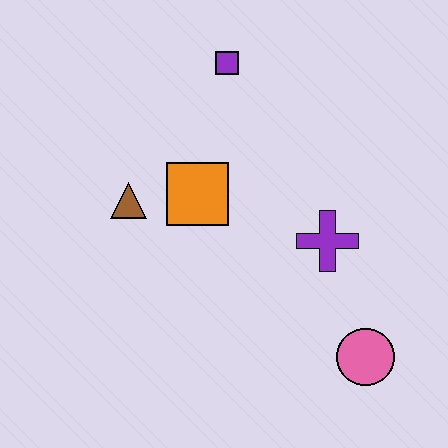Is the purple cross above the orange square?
No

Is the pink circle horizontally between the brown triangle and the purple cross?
No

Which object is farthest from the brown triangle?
The pink circle is farthest from the brown triangle.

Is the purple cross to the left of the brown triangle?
No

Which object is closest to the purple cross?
The pink circle is closest to the purple cross.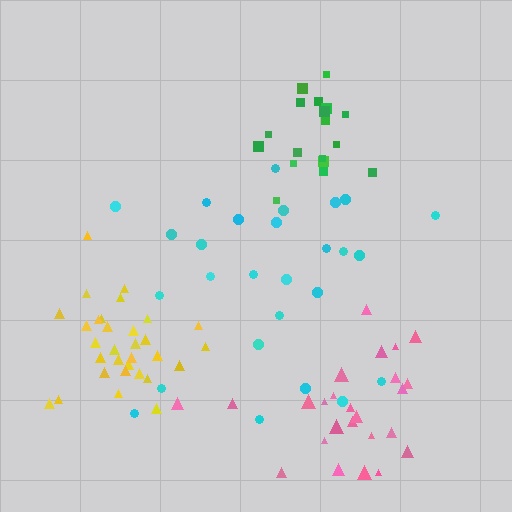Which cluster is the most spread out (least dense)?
Cyan.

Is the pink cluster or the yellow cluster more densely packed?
Yellow.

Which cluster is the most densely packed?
Yellow.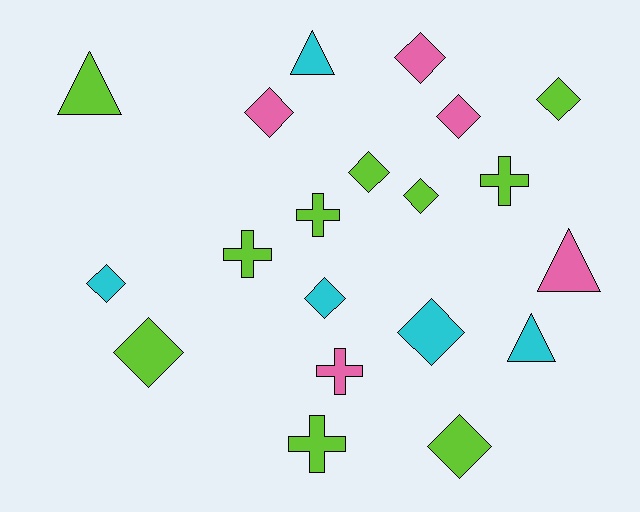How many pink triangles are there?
There is 1 pink triangle.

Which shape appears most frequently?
Diamond, with 11 objects.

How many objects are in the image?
There are 20 objects.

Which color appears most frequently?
Lime, with 10 objects.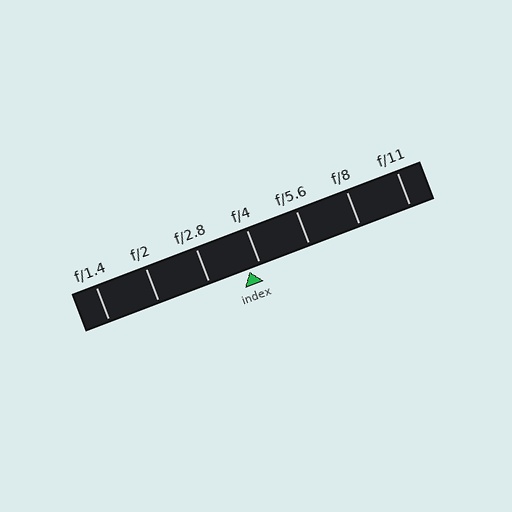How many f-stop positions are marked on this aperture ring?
There are 7 f-stop positions marked.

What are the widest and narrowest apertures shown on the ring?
The widest aperture shown is f/1.4 and the narrowest is f/11.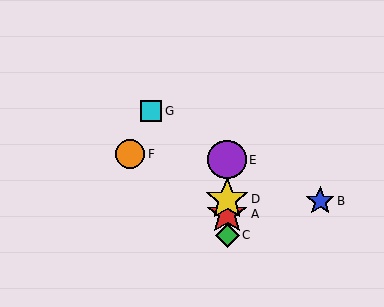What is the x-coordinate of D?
Object D is at x≈227.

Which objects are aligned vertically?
Objects A, C, D, E are aligned vertically.